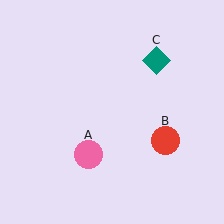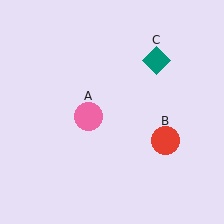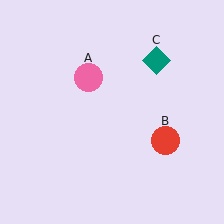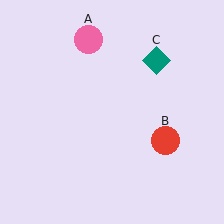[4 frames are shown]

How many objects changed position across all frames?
1 object changed position: pink circle (object A).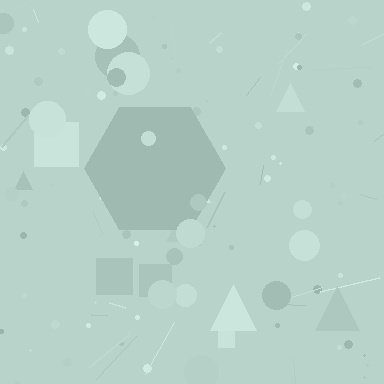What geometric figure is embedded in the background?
A hexagon is embedded in the background.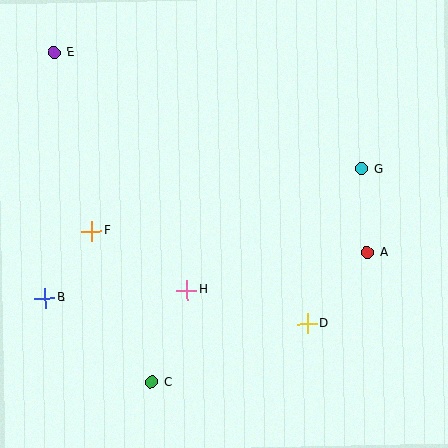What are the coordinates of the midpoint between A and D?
The midpoint between A and D is at (337, 288).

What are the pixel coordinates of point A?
Point A is at (367, 253).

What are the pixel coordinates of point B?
Point B is at (45, 298).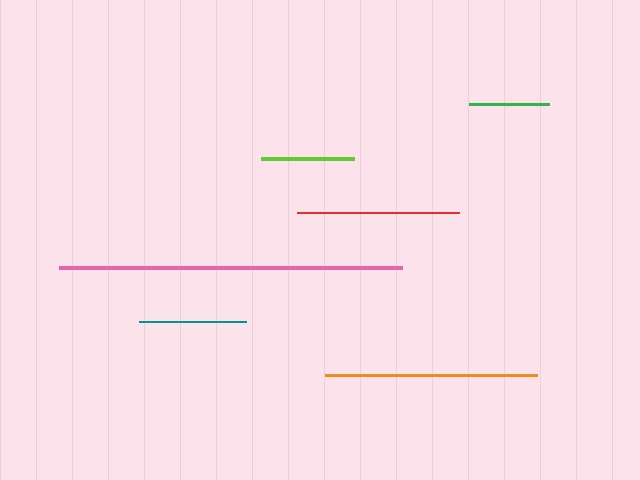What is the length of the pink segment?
The pink segment is approximately 344 pixels long.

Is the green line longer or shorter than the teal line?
The teal line is longer than the green line.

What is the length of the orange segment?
The orange segment is approximately 212 pixels long.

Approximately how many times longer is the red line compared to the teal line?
The red line is approximately 1.5 times the length of the teal line.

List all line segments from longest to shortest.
From longest to shortest: pink, orange, red, teal, lime, green.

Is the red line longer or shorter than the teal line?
The red line is longer than the teal line.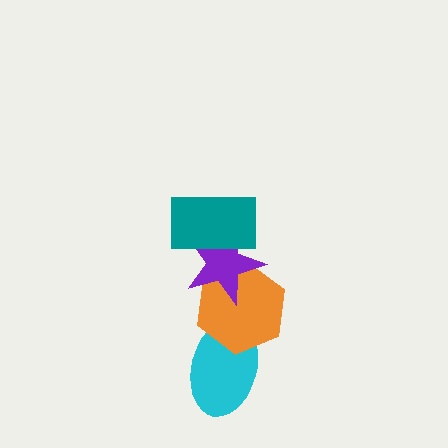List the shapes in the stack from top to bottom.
From top to bottom: the teal rectangle, the purple star, the orange hexagon, the cyan ellipse.